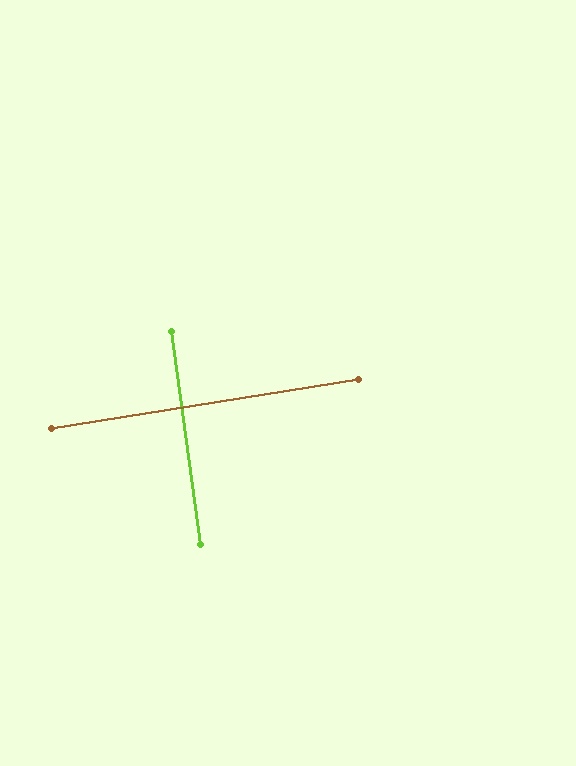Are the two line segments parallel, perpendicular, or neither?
Perpendicular — they meet at approximately 89°.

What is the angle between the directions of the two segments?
Approximately 89 degrees.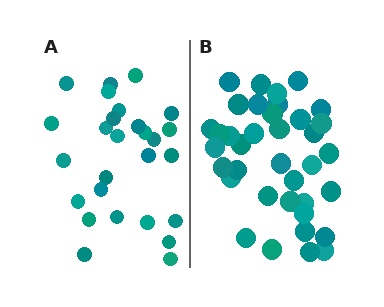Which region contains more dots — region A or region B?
Region B (the right region) has more dots.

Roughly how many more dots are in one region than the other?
Region B has roughly 10 or so more dots than region A.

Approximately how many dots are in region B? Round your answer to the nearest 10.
About 40 dots. (The exact count is 37, which rounds to 40.)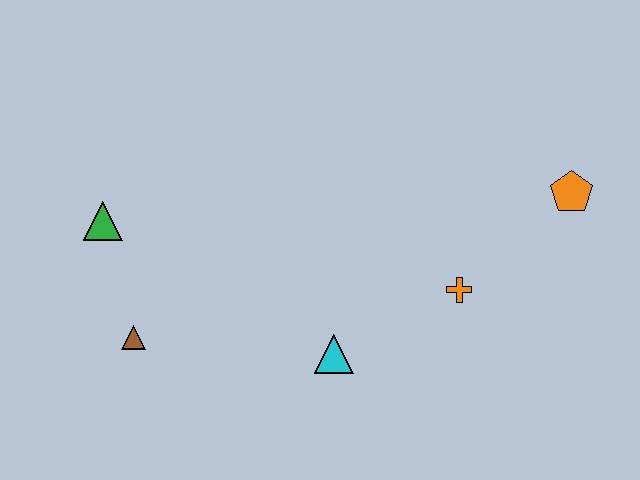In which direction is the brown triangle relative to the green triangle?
The brown triangle is below the green triangle.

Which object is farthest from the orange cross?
The green triangle is farthest from the orange cross.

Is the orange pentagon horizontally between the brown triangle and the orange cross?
No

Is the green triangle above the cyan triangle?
Yes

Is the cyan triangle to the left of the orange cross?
Yes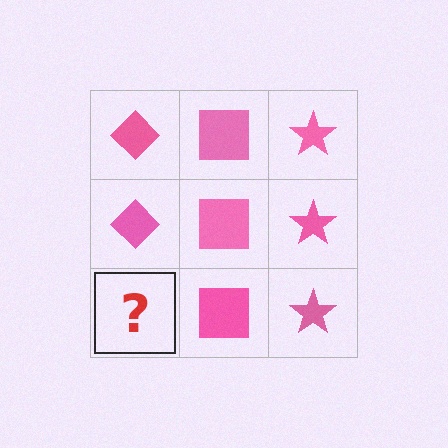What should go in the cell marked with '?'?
The missing cell should contain a pink diamond.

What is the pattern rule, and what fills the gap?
The rule is that each column has a consistent shape. The gap should be filled with a pink diamond.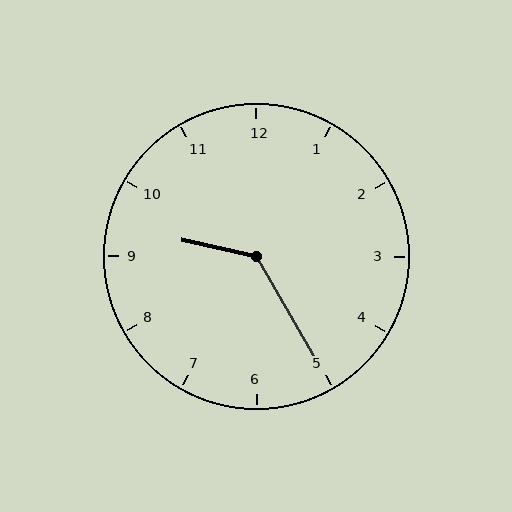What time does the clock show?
9:25.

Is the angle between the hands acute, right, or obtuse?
It is obtuse.